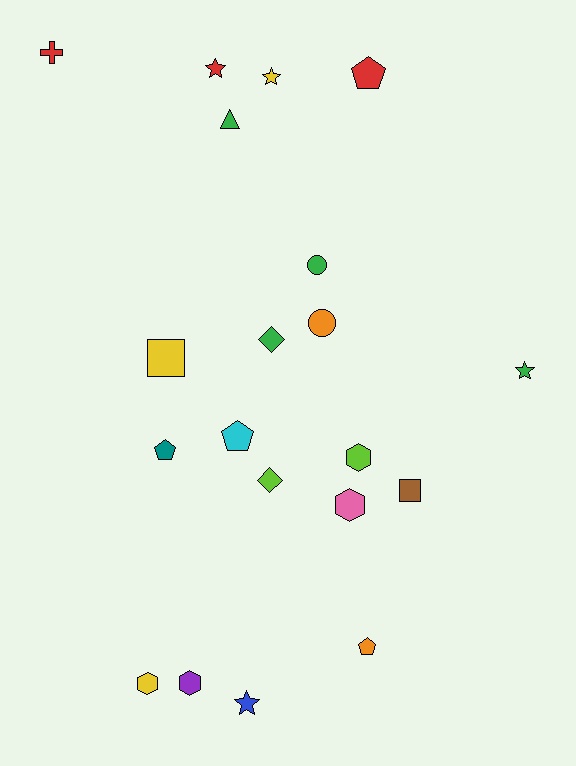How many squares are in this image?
There are 2 squares.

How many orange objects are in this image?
There are 2 orange objects.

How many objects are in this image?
There are 20 objects.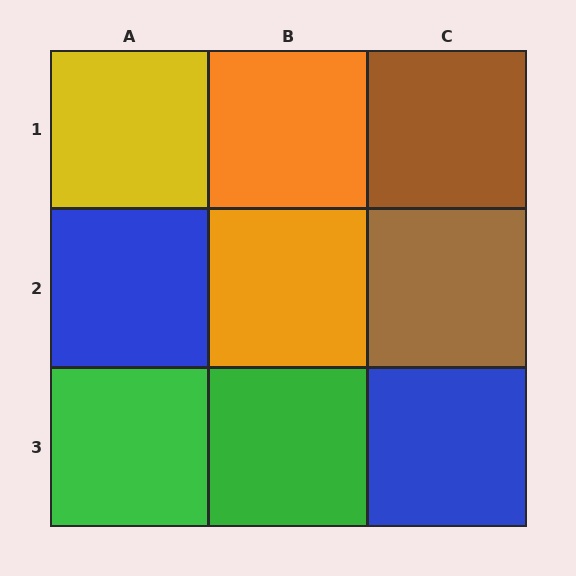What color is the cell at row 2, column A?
Blue.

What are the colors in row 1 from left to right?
Yellow, orange, brown.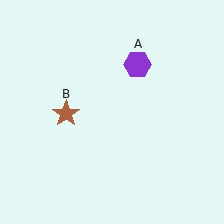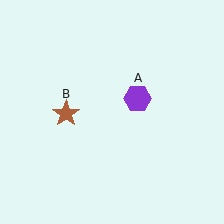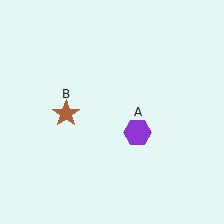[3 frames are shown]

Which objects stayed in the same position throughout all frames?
Brown star (object B) remained stationary.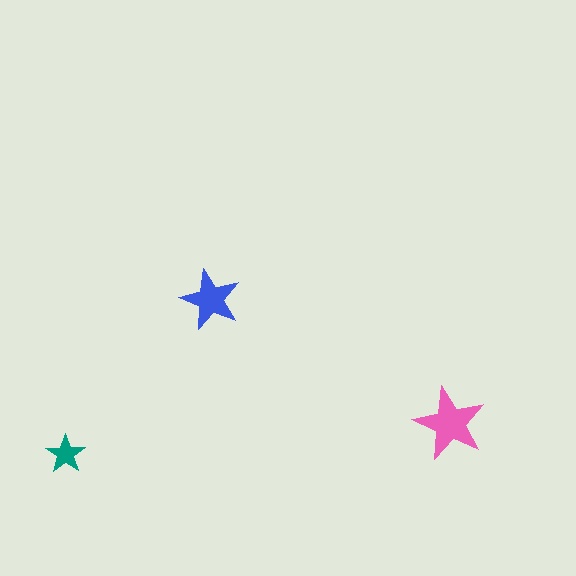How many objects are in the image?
There are 3 objects in the image.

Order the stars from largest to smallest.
the pink one, the blue one, the teal one.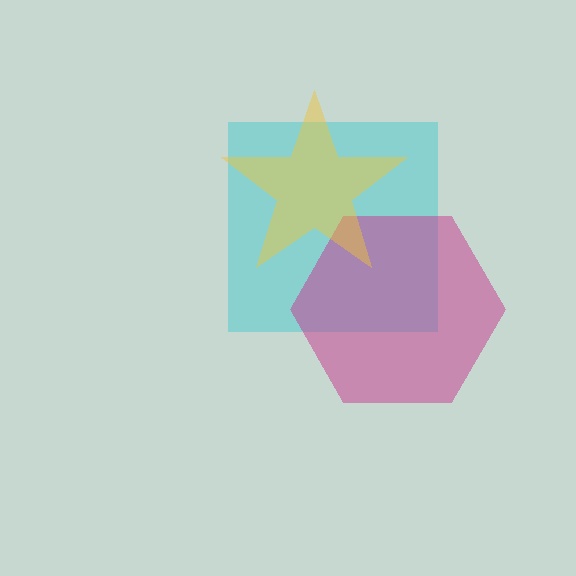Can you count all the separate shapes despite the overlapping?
Yes, there are 3 separate shapes.